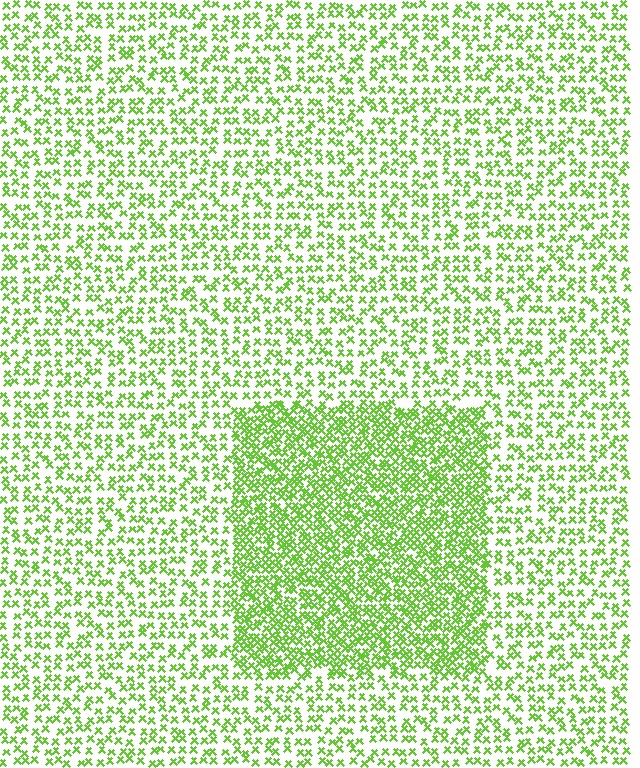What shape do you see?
I see a rectangle.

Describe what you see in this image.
The image contains small lime elements arranged at two different densities. A rectangle-shaped region is visible where the elements are more densely packed than the surrounding area.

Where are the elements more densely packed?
The elements are more densely packed inside the rectangle boundary.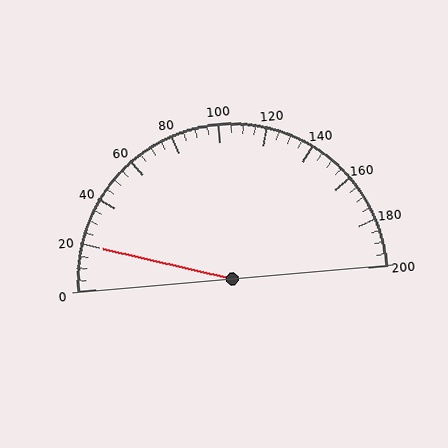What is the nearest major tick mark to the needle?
The nearest major tick mark is 20.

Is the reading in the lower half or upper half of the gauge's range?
The reading is in the lower half of the range (0 to 200).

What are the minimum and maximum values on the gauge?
The gauge ranges from 0 to 200.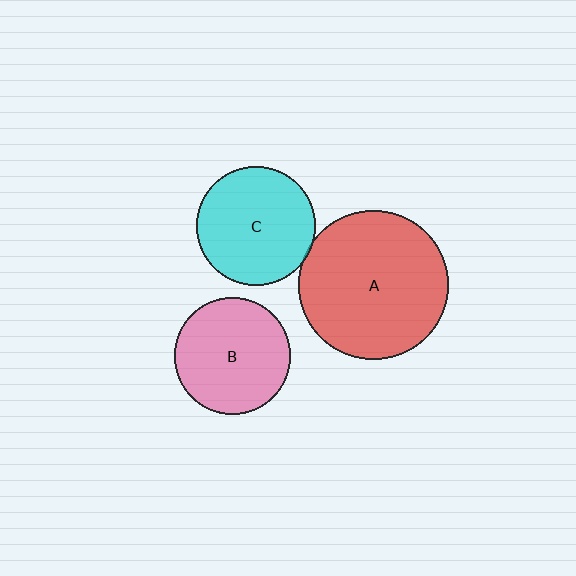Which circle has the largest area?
Circle A (red).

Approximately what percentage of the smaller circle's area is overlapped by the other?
Approximately 5%.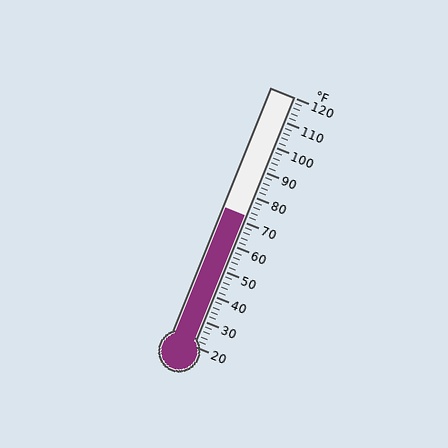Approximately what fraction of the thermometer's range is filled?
The thermometer is filled to approximately 50% of its range.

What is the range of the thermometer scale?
The thermometer scale ranges from 20°F to 120°F.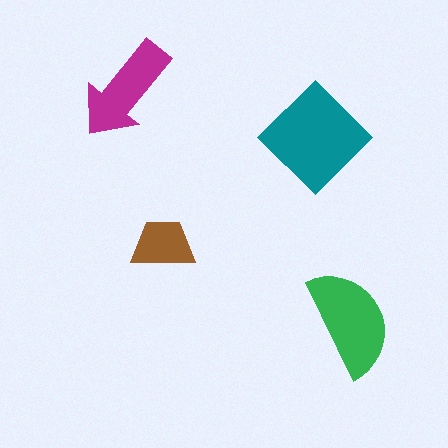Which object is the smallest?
The brown trapezoid.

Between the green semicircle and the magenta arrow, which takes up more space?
The green semicircle.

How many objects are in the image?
There are 4 objects in the image.